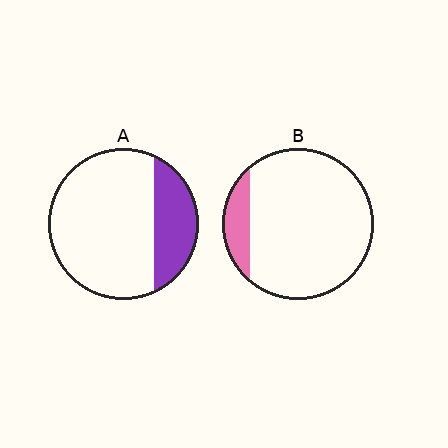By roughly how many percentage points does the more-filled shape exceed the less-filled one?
By roughly 10 percentage points (A over B).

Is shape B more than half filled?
No.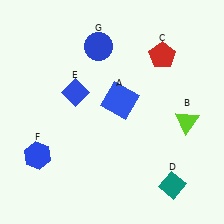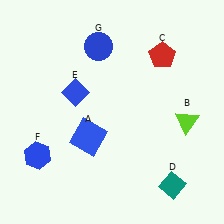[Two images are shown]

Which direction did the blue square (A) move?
The blue square (A) moved down.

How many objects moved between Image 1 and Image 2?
1 object moved between the two images.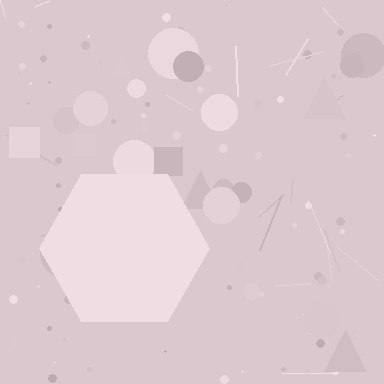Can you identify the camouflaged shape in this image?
The camouflaged shape is a hexagon.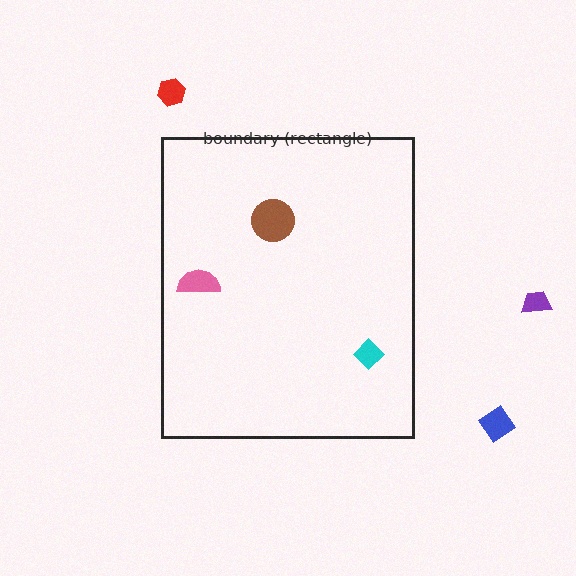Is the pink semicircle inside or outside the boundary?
Inside.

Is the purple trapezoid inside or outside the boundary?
Outside.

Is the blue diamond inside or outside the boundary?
Outside.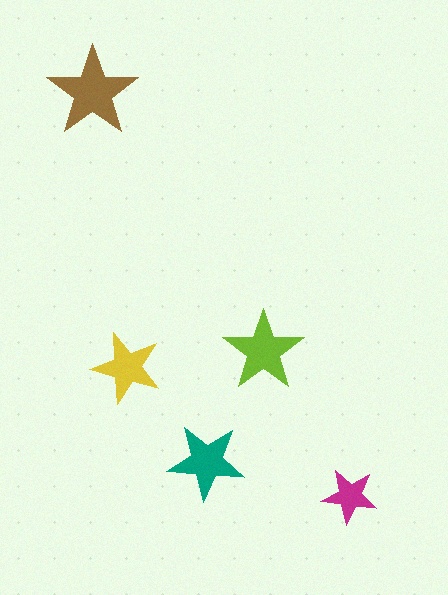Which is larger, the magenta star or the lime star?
The lime one.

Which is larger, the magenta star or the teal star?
The teal one.